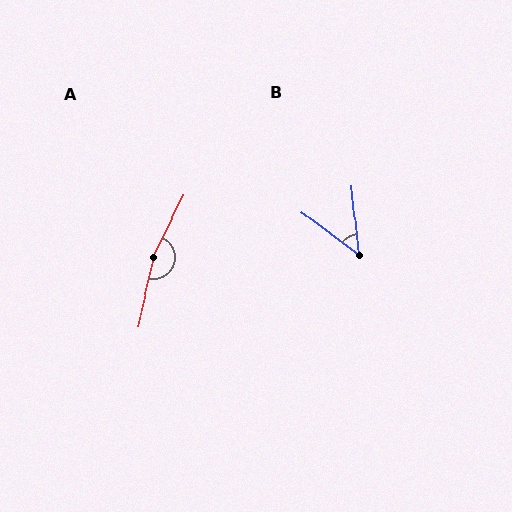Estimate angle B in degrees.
Approximately 48 degrees.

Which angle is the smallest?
B, at approximately 48 degrees.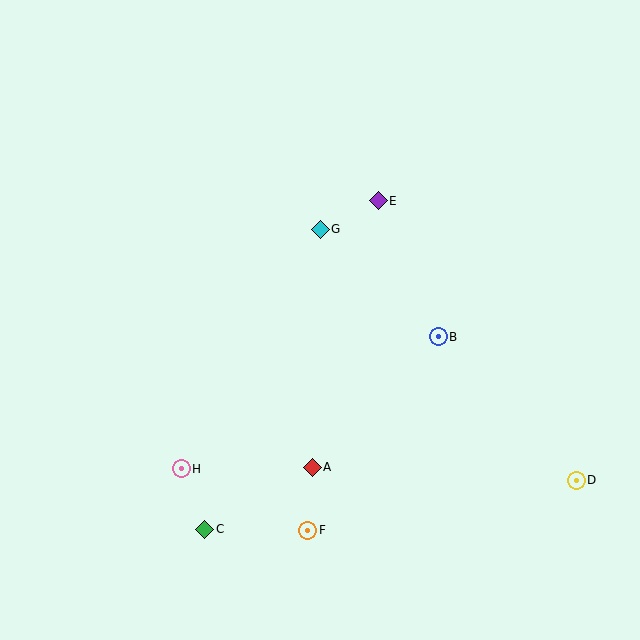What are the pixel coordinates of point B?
Point B is at (438, 337).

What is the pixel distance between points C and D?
The distance between C and D is 374 pixels.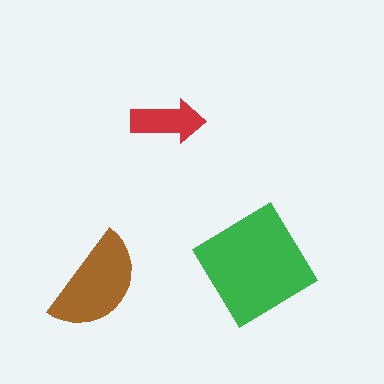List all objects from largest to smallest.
The green diamond, the brown semicircle, the red arrow.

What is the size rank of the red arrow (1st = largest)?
3rd.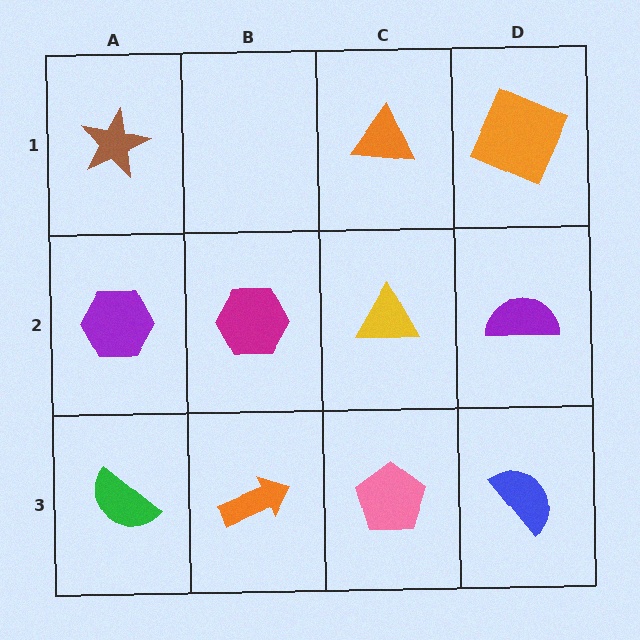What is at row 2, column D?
A purple semicircle.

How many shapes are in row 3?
4 shapes.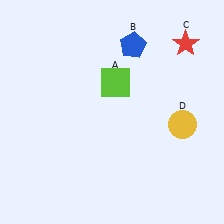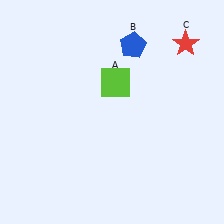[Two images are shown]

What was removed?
The yellow circle (D) was removed in Image 2.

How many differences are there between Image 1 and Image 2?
There is 1 difference between the two images.